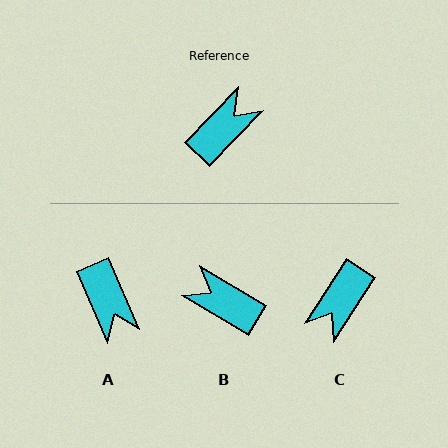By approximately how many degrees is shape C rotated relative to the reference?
Approximately 169 degrees clockwise.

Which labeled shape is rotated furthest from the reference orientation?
C, about 169 degrees away.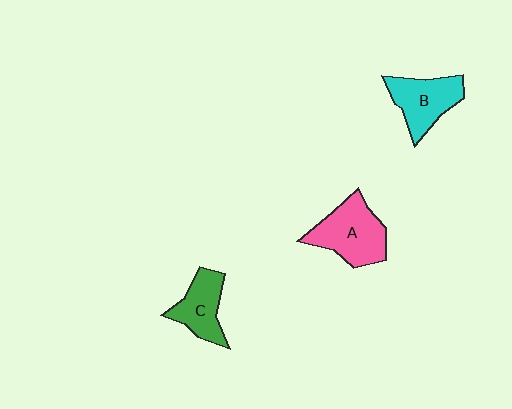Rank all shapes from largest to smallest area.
From largest to smallest: A (pink), B (cyan), C (green).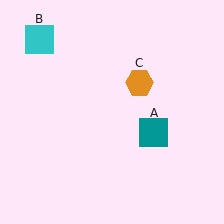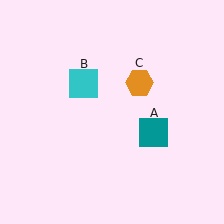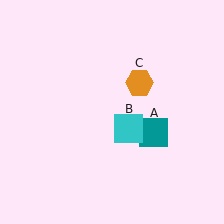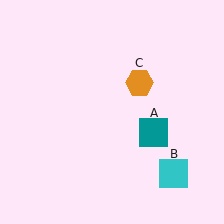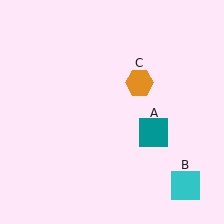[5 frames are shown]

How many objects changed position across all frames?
1 object changed position: cyan square (object B).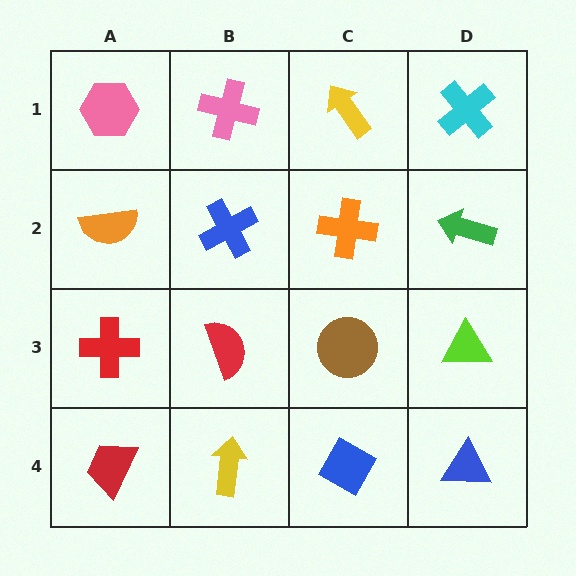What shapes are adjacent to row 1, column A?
An orange semicircle (row 2, column A), a pink cross (row 1, column B).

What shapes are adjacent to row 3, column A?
An orange semicircle (row 2, column A), a red trapezoid (row 4, column A), a red semicircle (row 3, column B).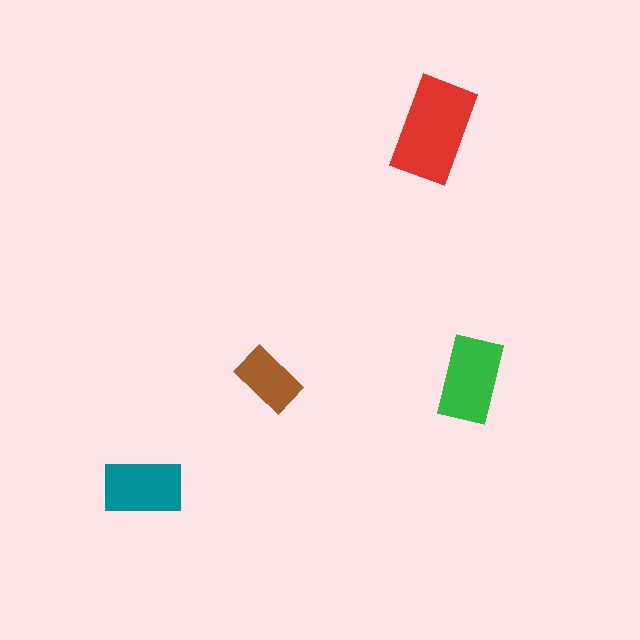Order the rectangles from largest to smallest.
the red one, the green one, the teal one, the brown one.